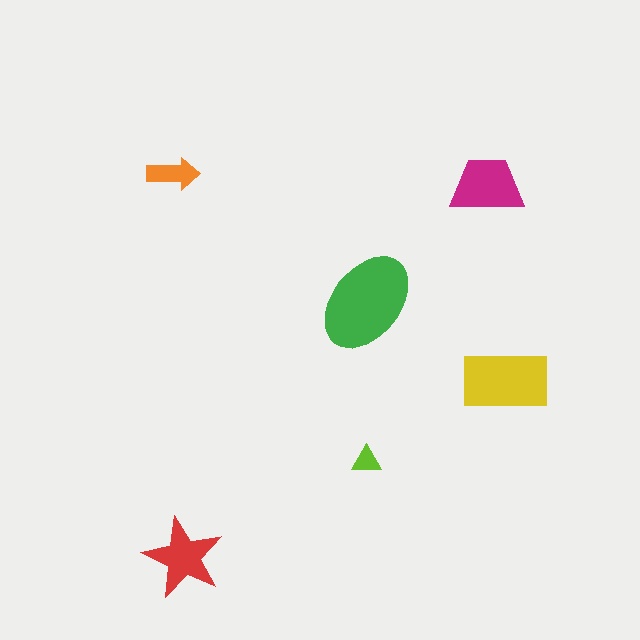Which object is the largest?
The green ellipse.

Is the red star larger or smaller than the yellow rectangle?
Smaller.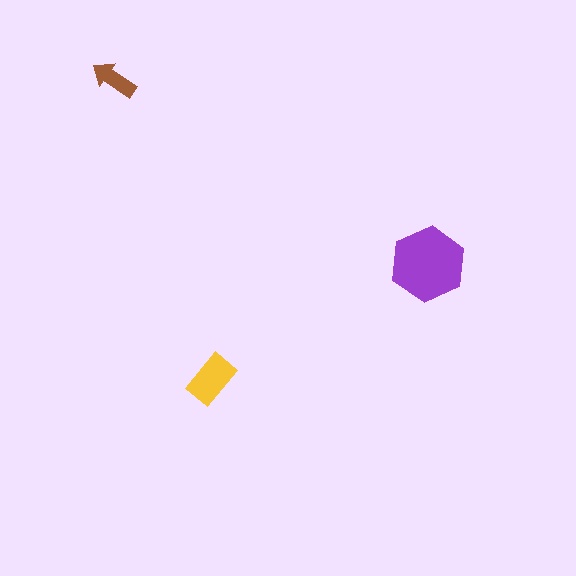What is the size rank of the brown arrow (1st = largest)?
3rd.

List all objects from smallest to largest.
The brown arrow, the yellow rectangle, the purple hexagon.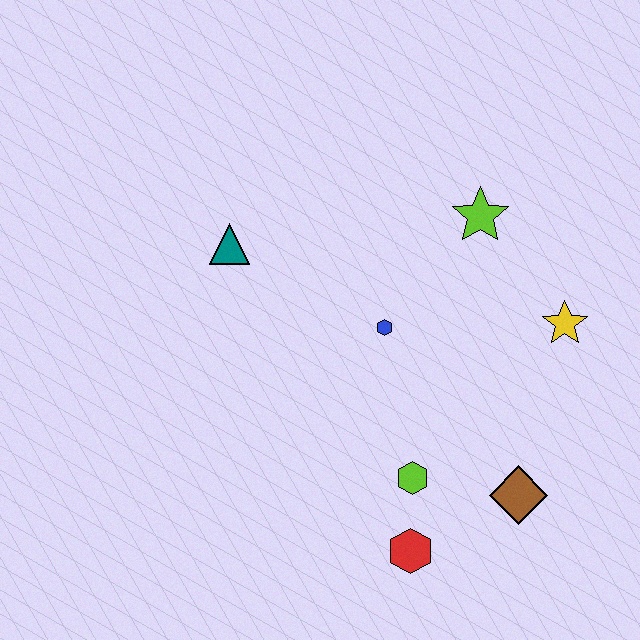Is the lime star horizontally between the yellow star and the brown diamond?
No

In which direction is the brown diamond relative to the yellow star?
The brown diamond is below the yellow star.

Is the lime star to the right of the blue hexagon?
Yes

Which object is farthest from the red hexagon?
The teal triangle is farthest from the red hexagon.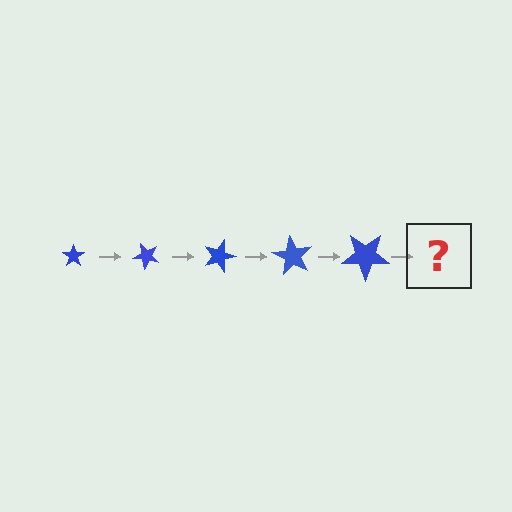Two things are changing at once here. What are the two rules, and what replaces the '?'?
The two rules are that the star grows larger each step and it rotates 45 degrees each step. The '?' should be a star, larger than the previous one and rotated 225 degrees from the start.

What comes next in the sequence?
The next element should be a star, larger than the previous one and rotated 225 degrees from the start.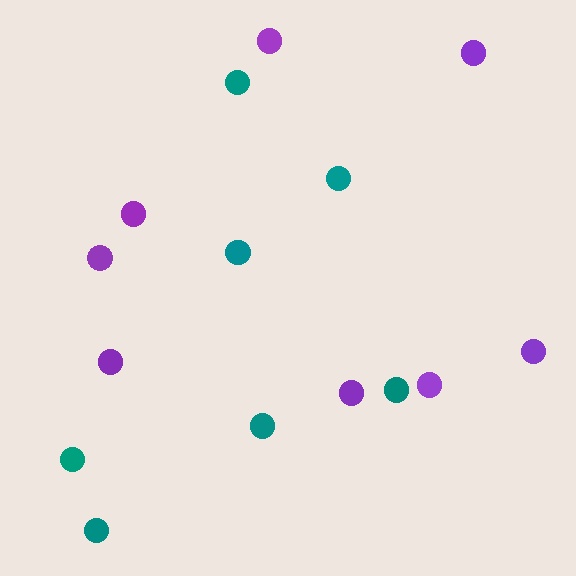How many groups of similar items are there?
There are 2 groups: one group of teal circles (7) and one group of purple circles (8).